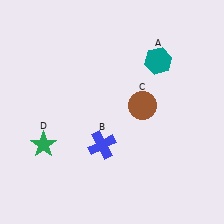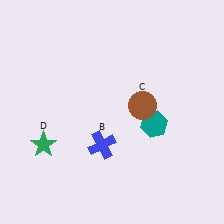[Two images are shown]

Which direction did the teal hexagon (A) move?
The teal hexagon (A) moved down.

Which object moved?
The teal hexagon (A) moved down.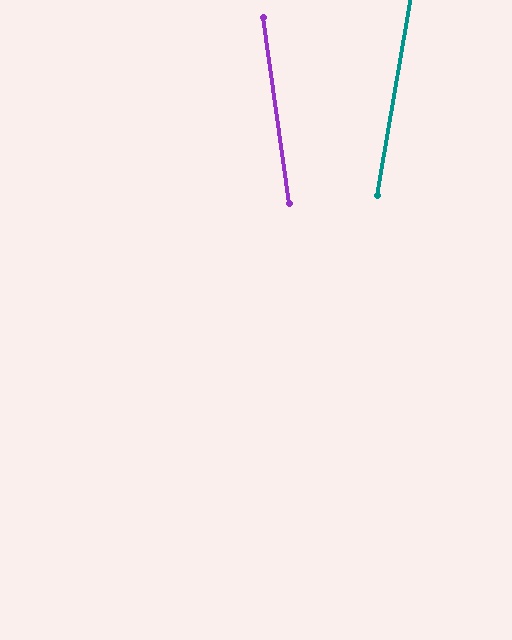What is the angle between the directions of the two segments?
Approximately 18 degrees.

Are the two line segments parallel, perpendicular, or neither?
Neither parallel nor perpendicular — they differ by about 18°.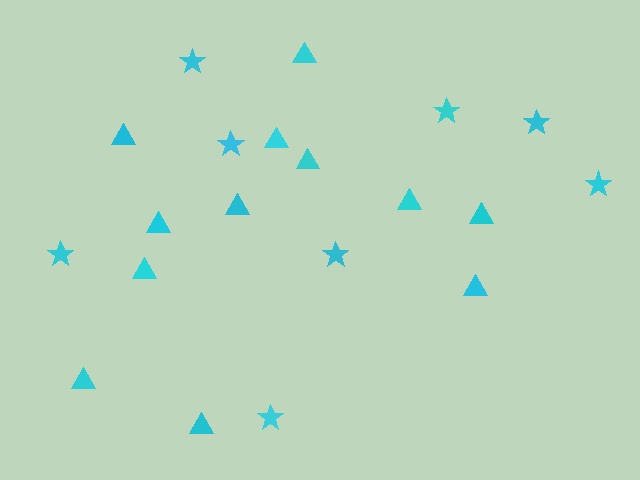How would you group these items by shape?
There are 2 groups: one group of triangles (12) and one group of stars (8).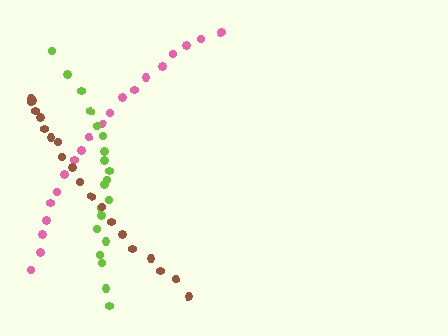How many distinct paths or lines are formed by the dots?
There are 3 distinct paths.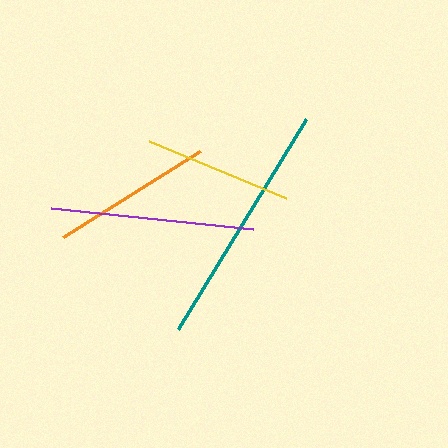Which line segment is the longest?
The teal line is the longest at approximately 246 pixels.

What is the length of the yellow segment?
The yellow segment is approximately 149 pixels long.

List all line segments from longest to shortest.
From longest to shortest: teal, purple, orange, yellow.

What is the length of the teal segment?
The teal segment is approximately 246 pixels long.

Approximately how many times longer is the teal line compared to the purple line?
The teal line is approximately 1.2 times the length of the purple line.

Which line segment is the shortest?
The yellow line is the shortest at approximately 149 pixels.